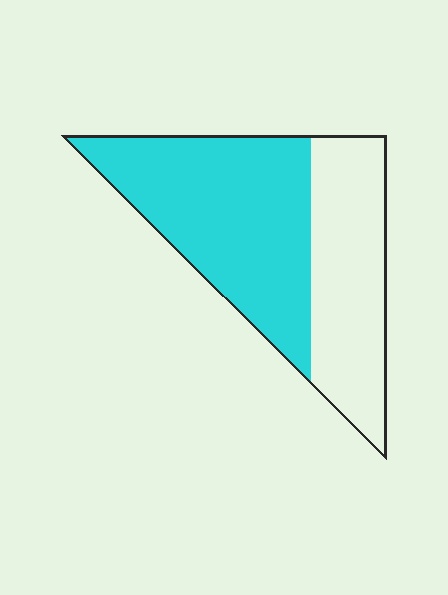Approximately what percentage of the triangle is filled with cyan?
Approximately 60%.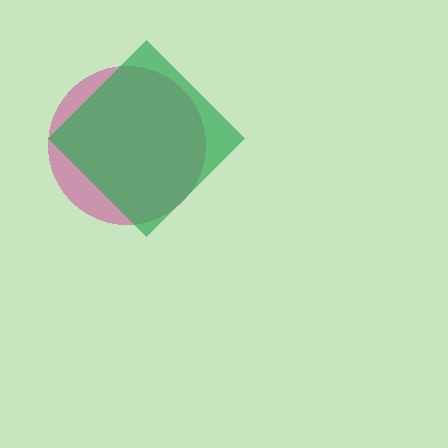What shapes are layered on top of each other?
The layered shapes are: a magenta circle, a green diamond.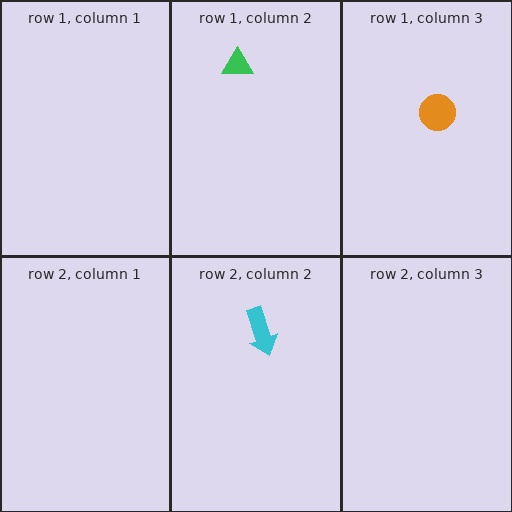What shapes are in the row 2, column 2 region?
The cyan arrow.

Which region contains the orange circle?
The row 1, column 3 region.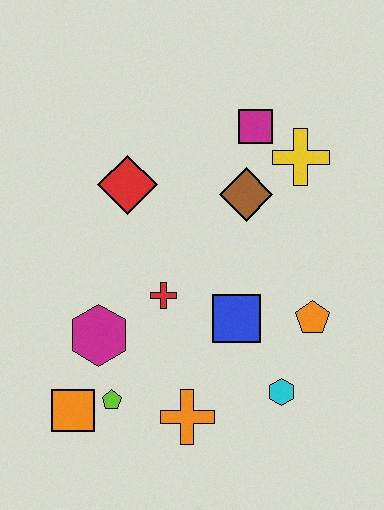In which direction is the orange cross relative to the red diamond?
The orange cross is below the red diamond.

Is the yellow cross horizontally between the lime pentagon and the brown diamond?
No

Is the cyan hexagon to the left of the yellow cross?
Yes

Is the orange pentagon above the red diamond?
No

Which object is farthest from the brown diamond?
The orange square is farthest from the brown diamond.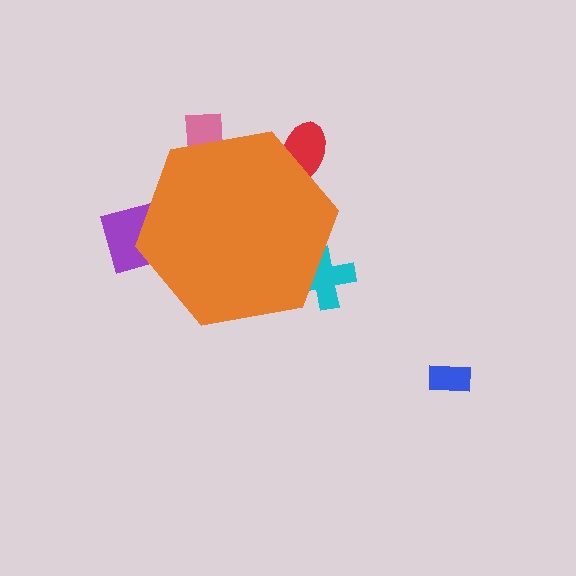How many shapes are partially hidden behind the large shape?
4 shapes are partially hidden.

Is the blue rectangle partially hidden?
No, the blue rectangle is fully visible.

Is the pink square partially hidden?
Yes, the pink square is partially hidden behind the orange hexagon.